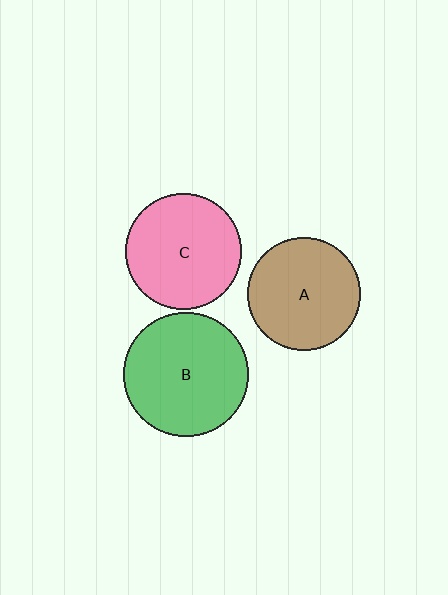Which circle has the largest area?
Circle B (green).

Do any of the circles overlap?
No, none of the circles overlap.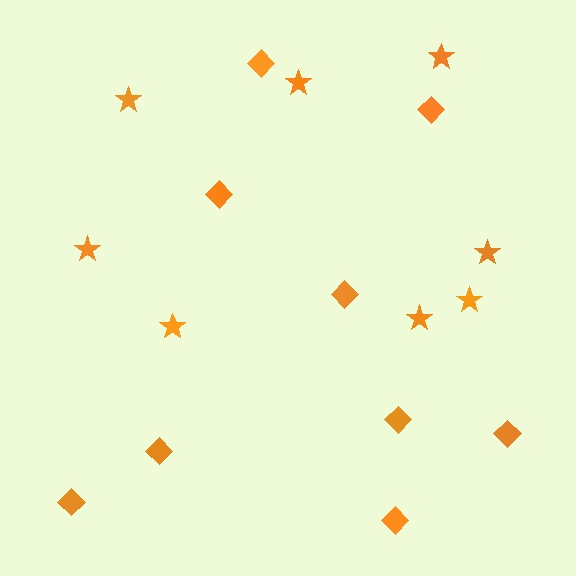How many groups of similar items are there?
There are 2 groups: one group of stars (8) and one group of diamonds (9).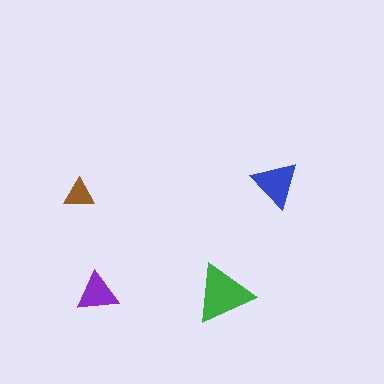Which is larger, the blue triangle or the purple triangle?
The blue one.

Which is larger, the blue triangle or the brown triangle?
The blue one.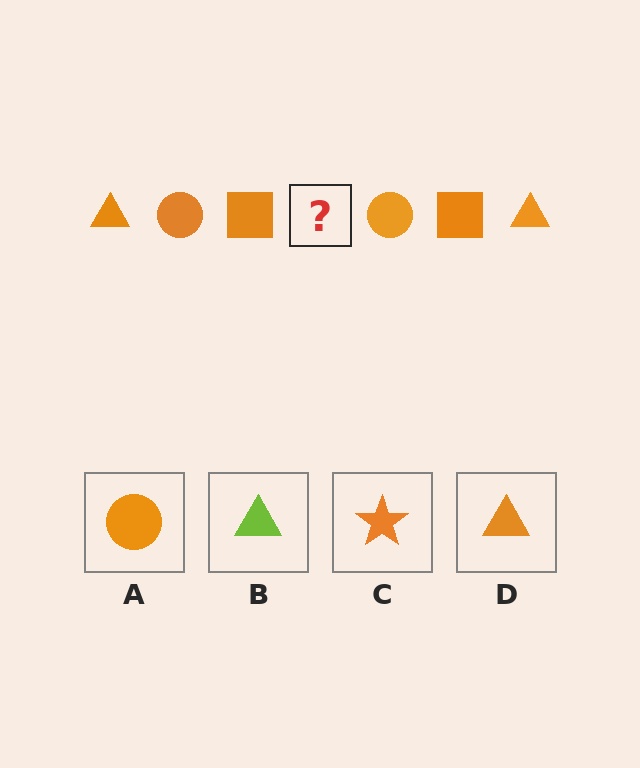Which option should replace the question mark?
Option D.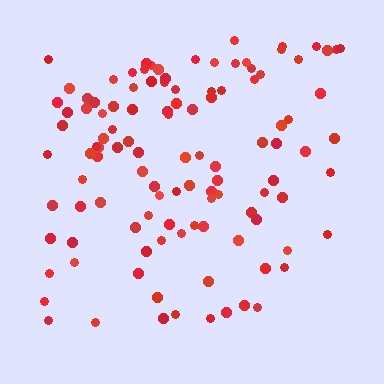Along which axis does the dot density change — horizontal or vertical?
Vertical.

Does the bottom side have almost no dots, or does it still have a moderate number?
Still a moderate number, just noticeably fewer than the top.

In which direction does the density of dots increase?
From bottom to top, with the top side densest.